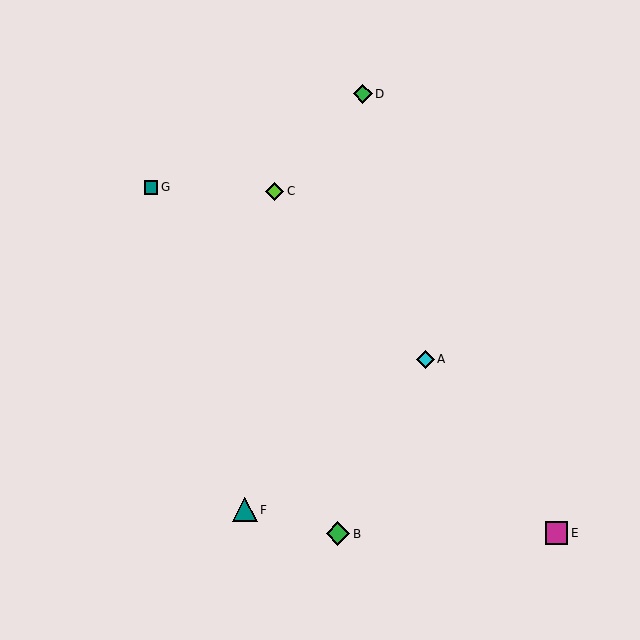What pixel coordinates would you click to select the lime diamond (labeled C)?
Click at (275, 191) to select the lime diamond C.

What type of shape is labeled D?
Shape D is a green diamond.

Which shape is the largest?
The teal triangle (labeled F) is the largest.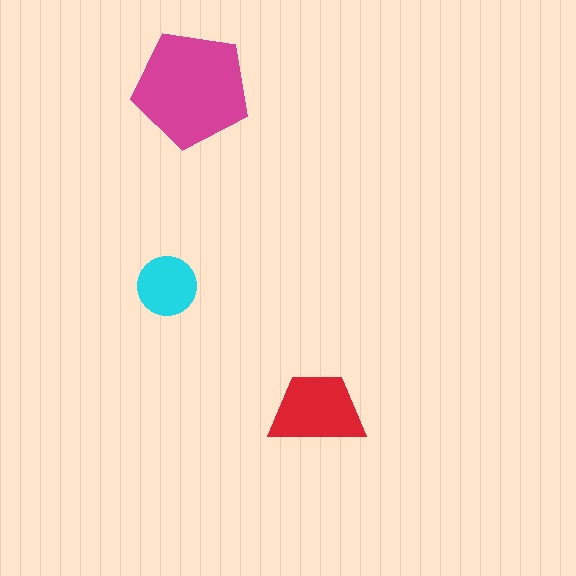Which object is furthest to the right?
The red trapezoid is rightmost.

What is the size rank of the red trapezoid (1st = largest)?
2nd.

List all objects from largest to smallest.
The magenta pentagon, the red trapezoid, the cyan circle.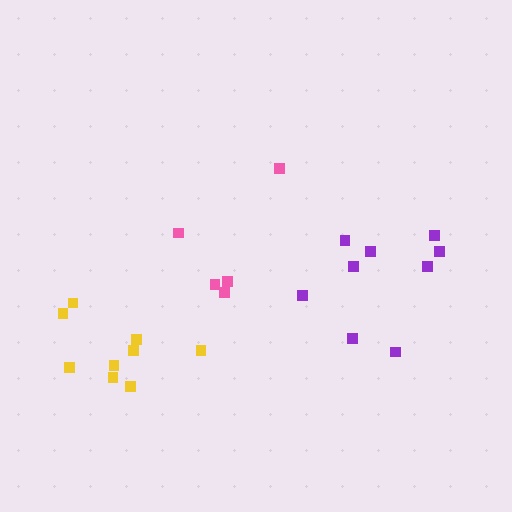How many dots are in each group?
Group 1: 9 dots, Group 2: 5 dots, Group 3: 9 dots (23 total).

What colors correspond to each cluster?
The clusters are colored: purple, pink, yellow.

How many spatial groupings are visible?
There are 3 spatial groupings.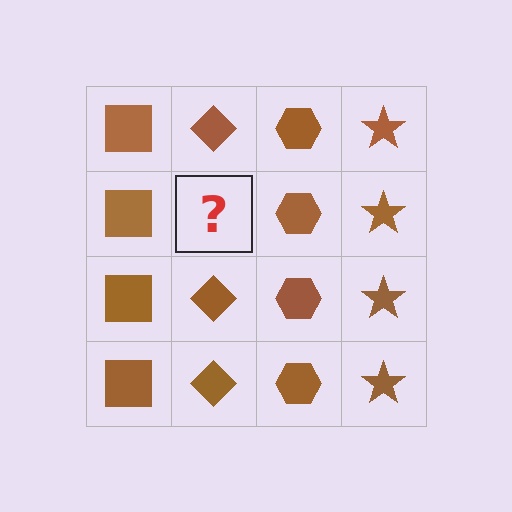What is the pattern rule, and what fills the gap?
The rule is that each column has a consistent shape. The gap should be filled with a brown diamond.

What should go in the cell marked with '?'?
The missing cell should contain a brown diamond.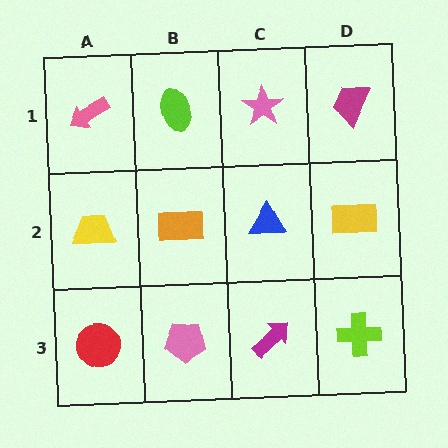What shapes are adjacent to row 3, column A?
A yellow trapezoid (row 2, column A), a pink pentagon (row 3, column B).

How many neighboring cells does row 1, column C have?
3.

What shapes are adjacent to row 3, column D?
A yellow rectangle (row 2, column D), a magenta arrow (row 3, column C).